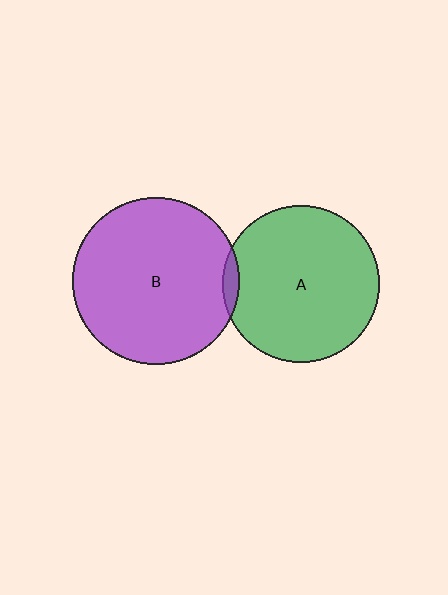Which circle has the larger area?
Circle B (purple).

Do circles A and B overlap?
Yes.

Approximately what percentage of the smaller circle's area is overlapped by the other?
Approximately 5%.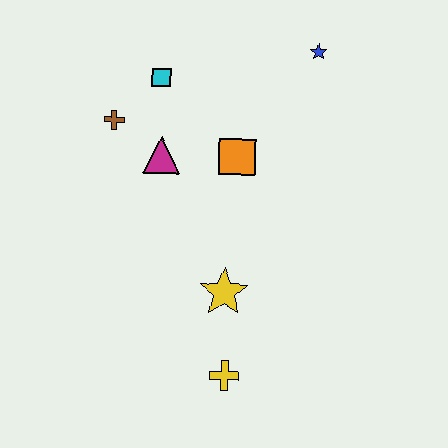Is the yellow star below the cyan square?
Yes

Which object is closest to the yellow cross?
The yellow star is closest to the yellow cross.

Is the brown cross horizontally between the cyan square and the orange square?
No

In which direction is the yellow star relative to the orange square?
The yellow star is below the orange square.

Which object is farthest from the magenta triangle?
The yellow cross is farthest from the magenta triangle.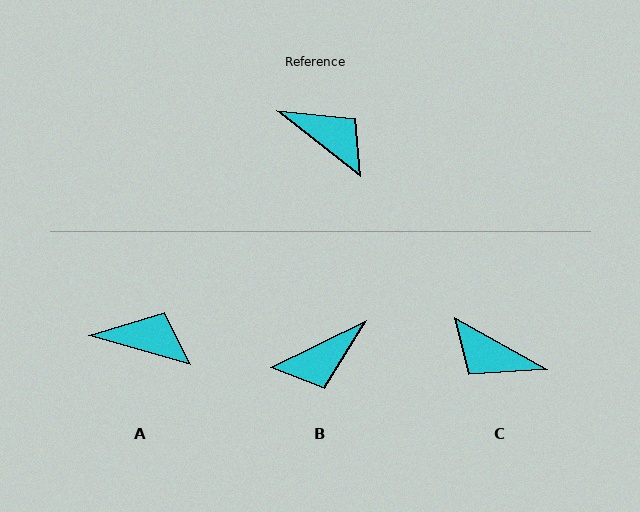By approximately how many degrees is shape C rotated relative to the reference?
Approximately 171 degrees clockwise.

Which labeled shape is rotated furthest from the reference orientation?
C, about 171 degrees away.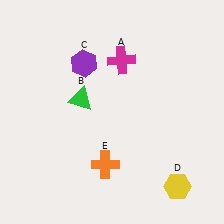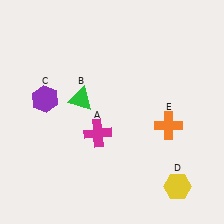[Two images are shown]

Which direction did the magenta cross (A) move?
The magenta cross (A) moved down.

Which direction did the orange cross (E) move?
The orange cross (E) moved right.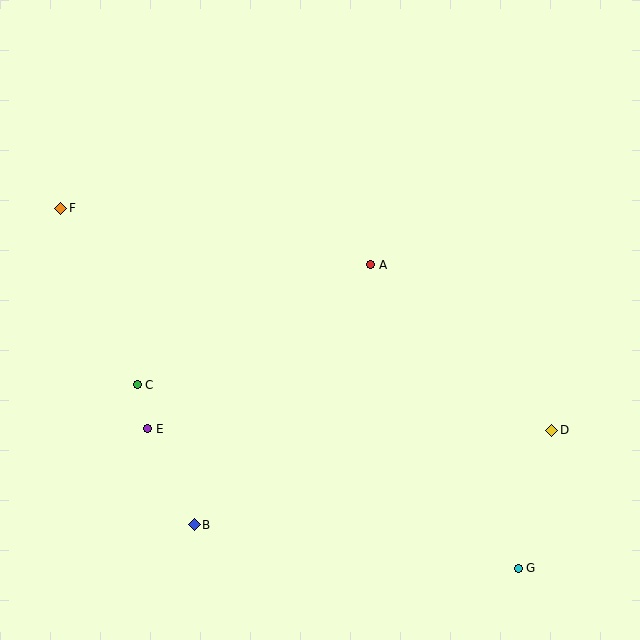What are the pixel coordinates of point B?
Point B is at (194, 525).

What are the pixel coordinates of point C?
Point C is at (137, 385).